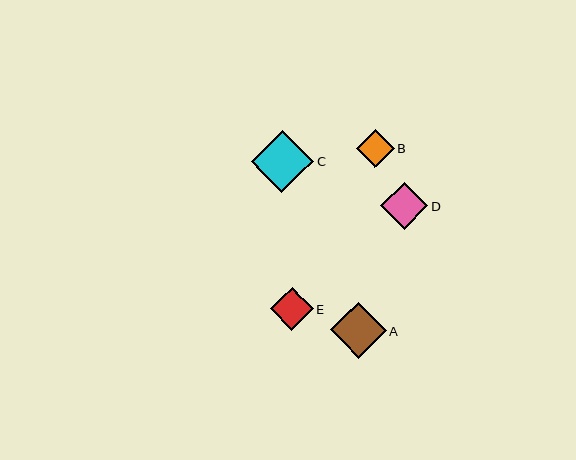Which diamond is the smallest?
Diamond B is the smallest with a size of approximately 38 pixels.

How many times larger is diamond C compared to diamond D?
Diamond C is approximately 1.3 times the size of diamond D.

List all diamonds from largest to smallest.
From largest to smallest: C, A, D, E, B.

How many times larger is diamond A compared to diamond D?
Diamond A is approximately 1.2 times the size of diamond D.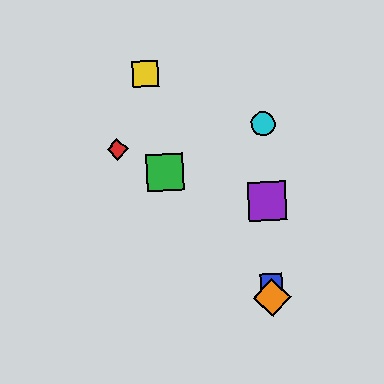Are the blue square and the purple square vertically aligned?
Yes, both are at x≈271.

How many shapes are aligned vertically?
4 shapes (the blue square, the purple square, the orange diamond, the cyan circle) are aligned vertically.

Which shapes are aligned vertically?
The blue square, the purple square, the orange diamond, the cyan circle are aligned vertically.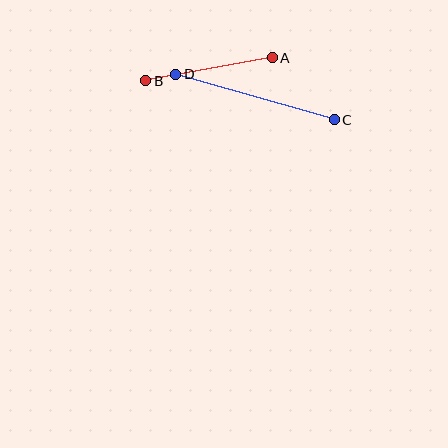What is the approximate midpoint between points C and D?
The midpoint is at approximately (255, 97) pixels.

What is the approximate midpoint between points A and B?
The midpoint is at approximately (209, 69) pixels.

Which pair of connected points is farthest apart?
Points C and D are farthest apart.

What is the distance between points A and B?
The distance is approximately 129 pixels.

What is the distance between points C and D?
The distance is approximately 165 pixels.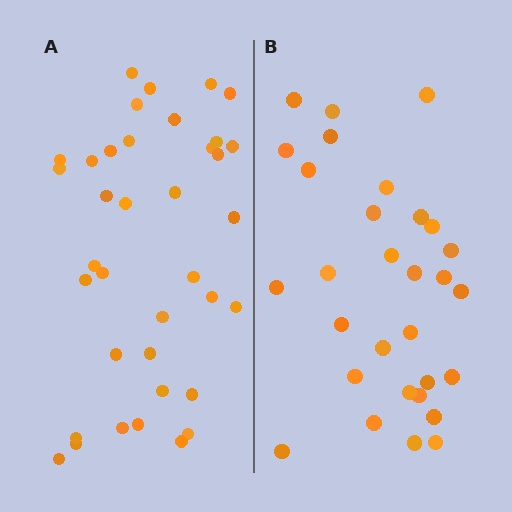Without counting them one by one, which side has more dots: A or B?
Region A (the left region) has more dots.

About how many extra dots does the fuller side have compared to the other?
Region A has roughly 8 or so more dots than region B.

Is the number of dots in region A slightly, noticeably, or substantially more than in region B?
Region A has only slightly more — the two regions are fairly close. The ratio is roughly 1.2 to 1.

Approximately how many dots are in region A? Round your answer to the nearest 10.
About 40 dots. (The exact count is 37, which rounds to 40.)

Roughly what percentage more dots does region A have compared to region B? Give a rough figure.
About 25% more.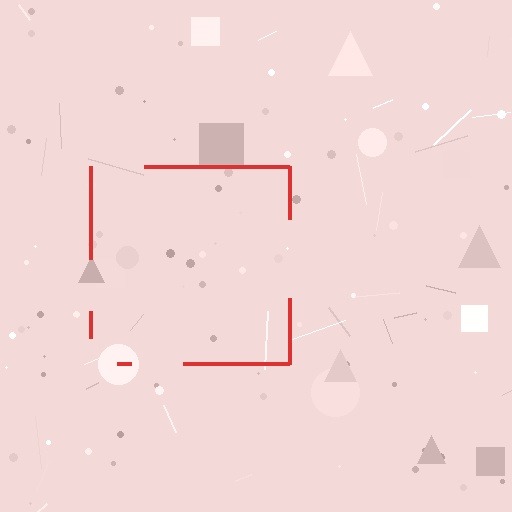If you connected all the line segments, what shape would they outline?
They would outline a square.